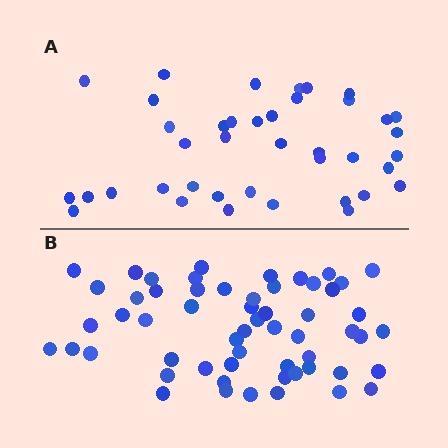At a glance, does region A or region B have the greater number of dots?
Region B (the bottom region) has more dots.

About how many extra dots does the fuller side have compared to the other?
Region B has approximately 15 more dots than region A.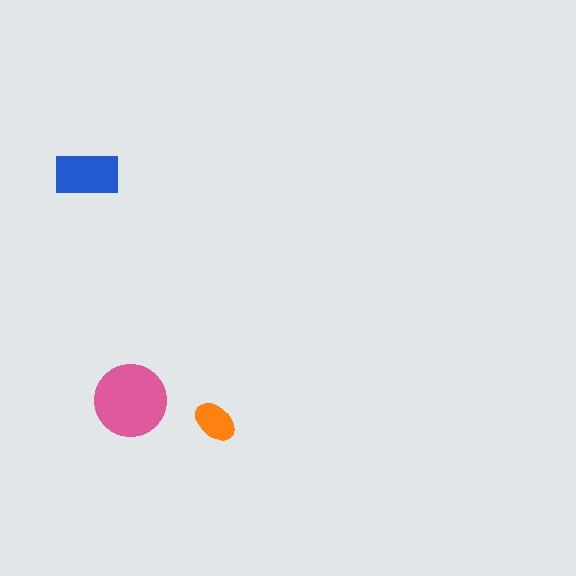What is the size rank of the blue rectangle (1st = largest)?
2nd.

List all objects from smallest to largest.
The orange ellipse, the blue rectangle, the pink circle.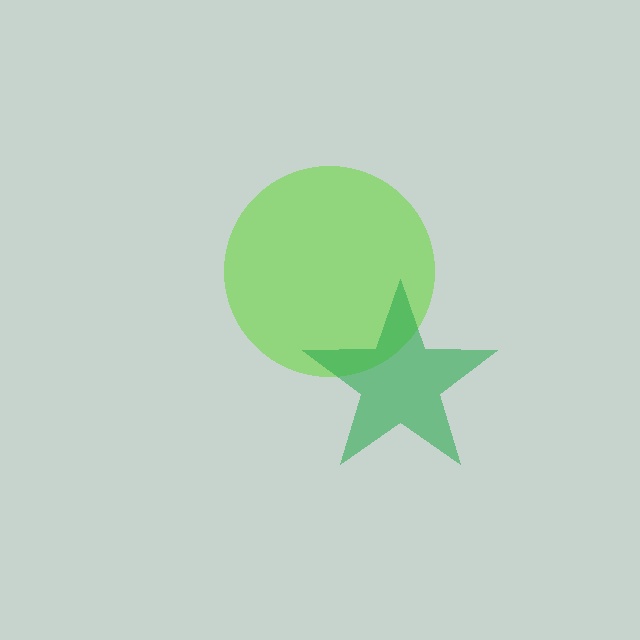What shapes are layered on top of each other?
The layered shapes are: a lime circle, a green star.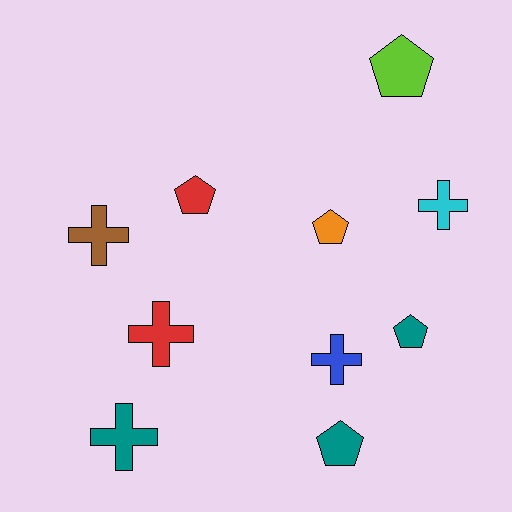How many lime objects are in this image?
There is 1 lime object.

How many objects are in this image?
There are 10 objects.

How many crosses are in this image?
There are 5 crosses.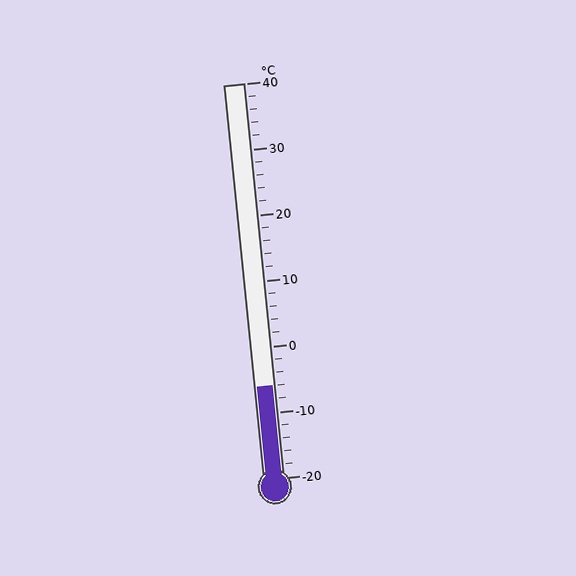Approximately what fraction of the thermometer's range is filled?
The thermometer is filled to approximately 25% of its range.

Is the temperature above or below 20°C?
The temperature is below 20°C.